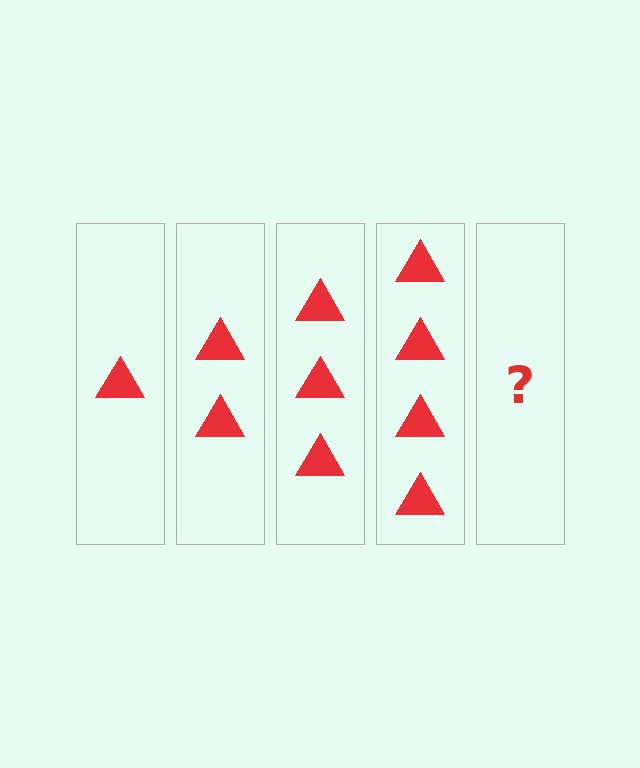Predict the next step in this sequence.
The next step is 5 triangles.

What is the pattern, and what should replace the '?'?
The pattern is that each step adds one more triangle. The '?' should be 5 triangles.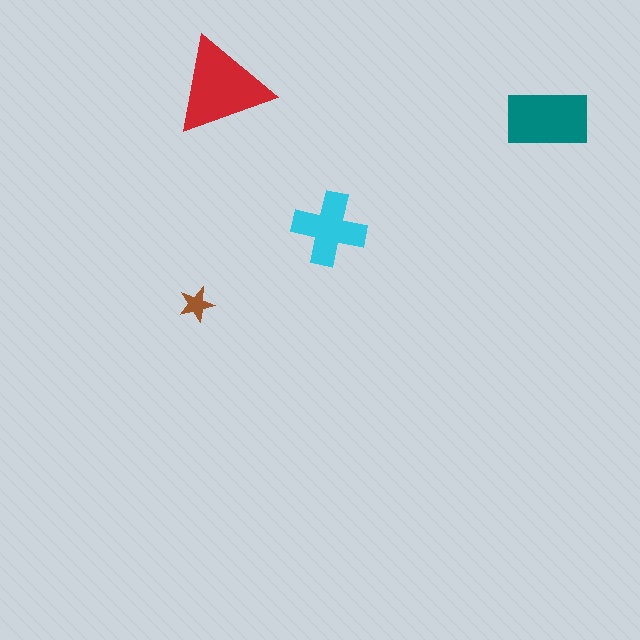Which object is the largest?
The red triangle.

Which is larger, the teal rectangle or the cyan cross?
The teal rectangle.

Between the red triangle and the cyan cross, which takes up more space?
The red triangle.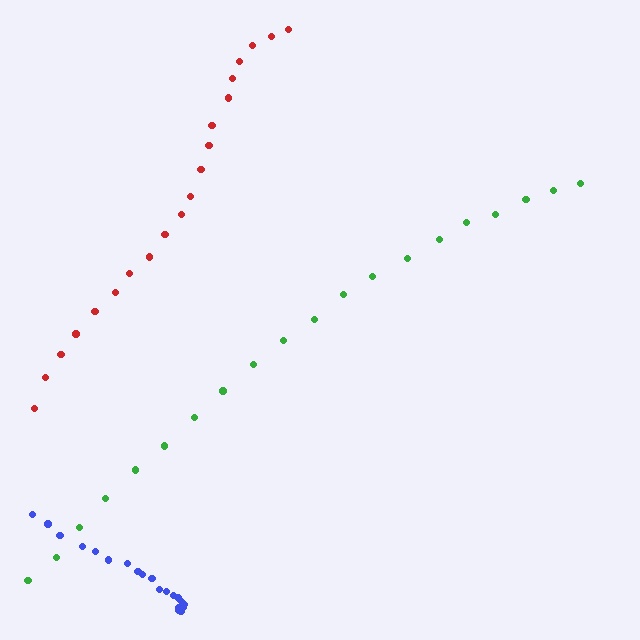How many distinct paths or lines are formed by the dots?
There are 3 distinct paths.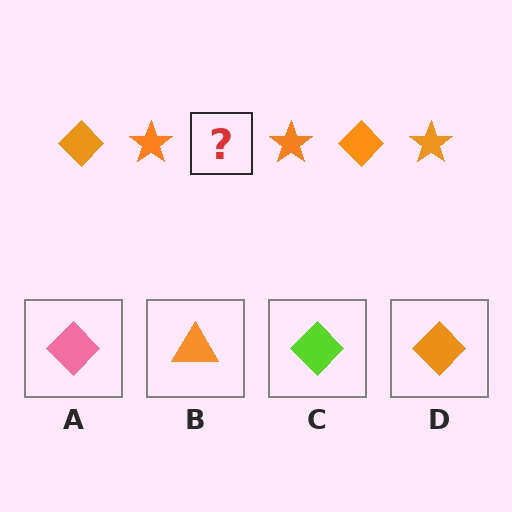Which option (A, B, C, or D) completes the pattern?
D.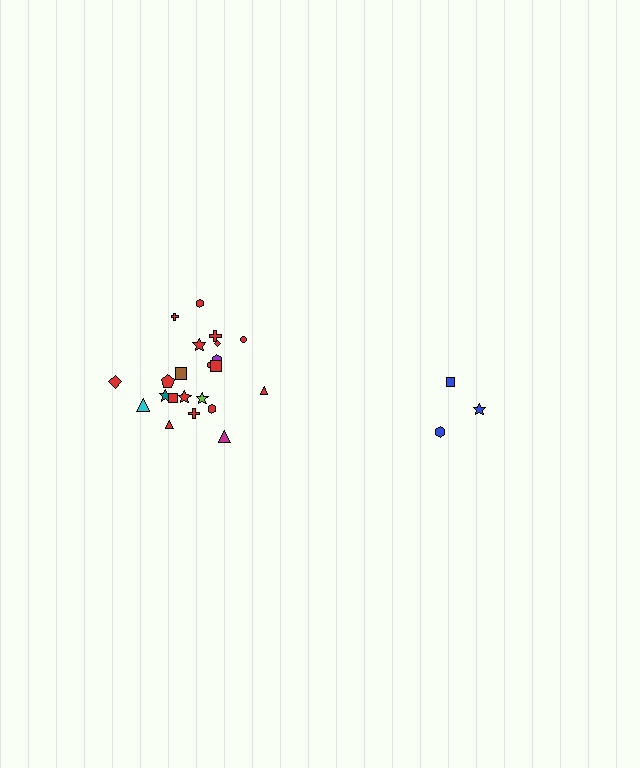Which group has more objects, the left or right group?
The left group.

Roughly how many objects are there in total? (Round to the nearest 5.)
Roughly 25 objects in total.